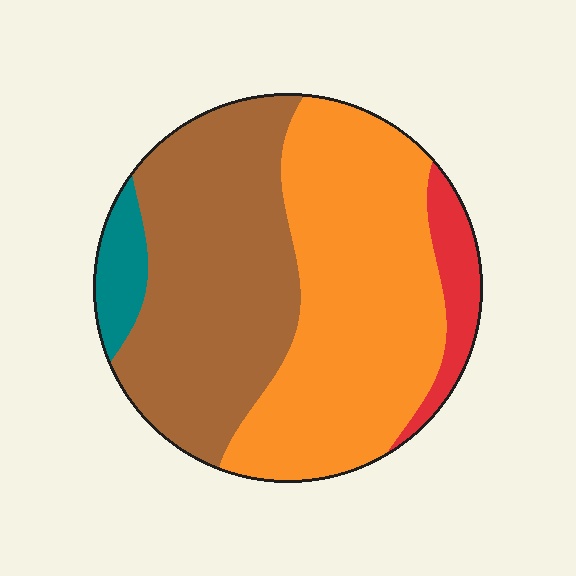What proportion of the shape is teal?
Teal covers about 5% of the shape.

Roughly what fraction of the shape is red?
Red takes up about one tenth (1/10) of the shape.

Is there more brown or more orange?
Orange.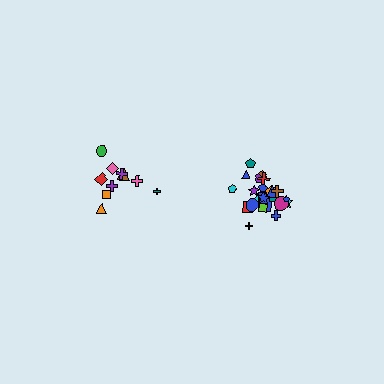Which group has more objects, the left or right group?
The right group.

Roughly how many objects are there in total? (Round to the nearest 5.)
Roughly 35 objects in total.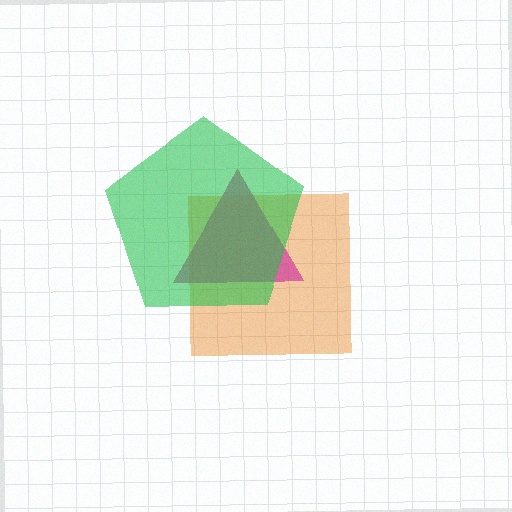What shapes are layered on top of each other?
The layered shapes are: an orange square, a magenta triangle, a green pentagon.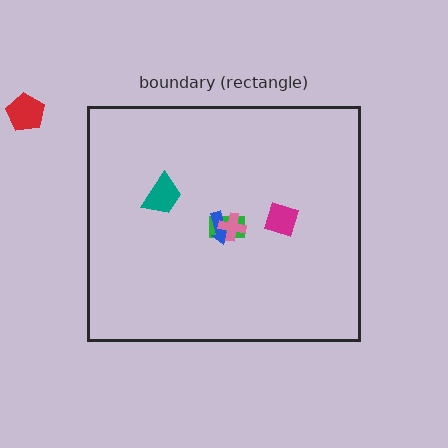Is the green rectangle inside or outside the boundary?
Inside.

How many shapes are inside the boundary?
5 inside, 1 outside.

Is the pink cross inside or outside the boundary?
Inside.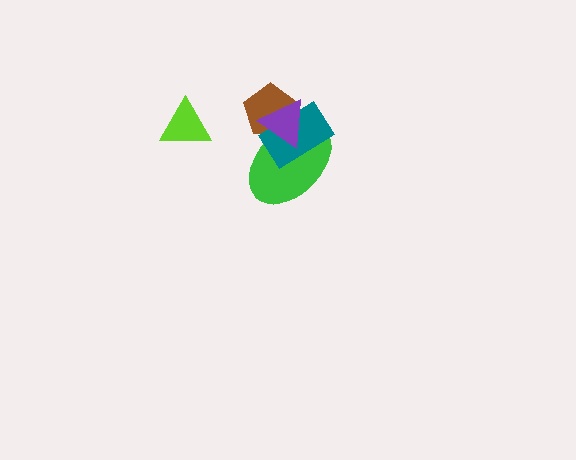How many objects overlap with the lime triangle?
0 objects overlap with the lime triangle.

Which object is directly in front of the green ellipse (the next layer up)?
The teal rectangle is directly in front of the green ellipse.